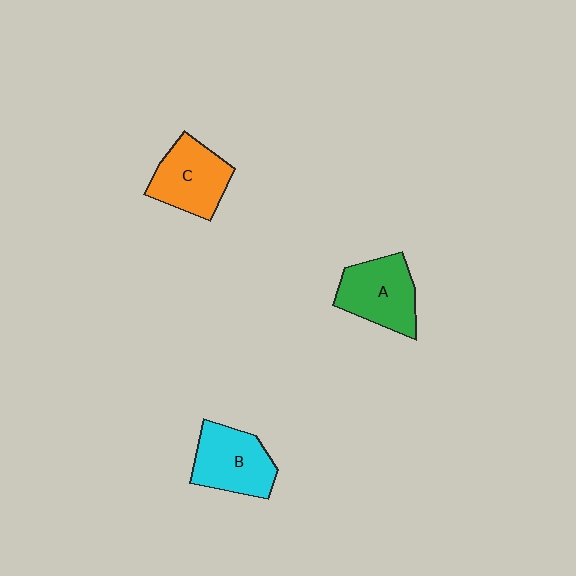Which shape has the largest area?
Shape B (cyan).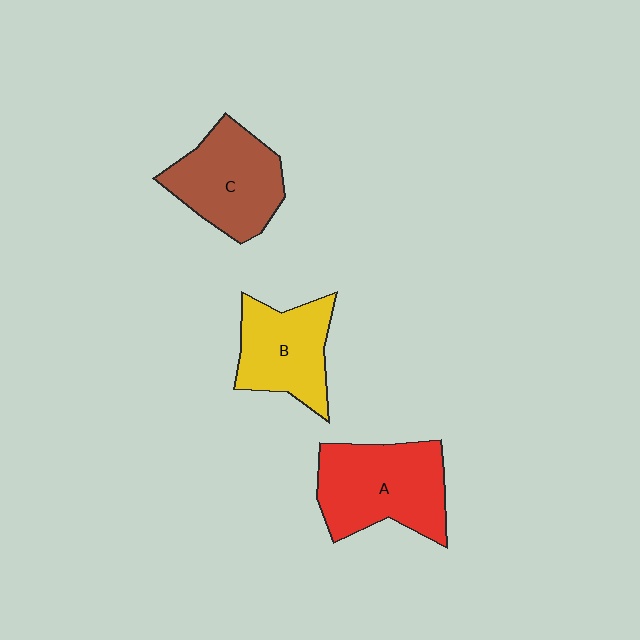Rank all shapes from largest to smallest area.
From largest to smallest: A (red), C (brown), B (yellow).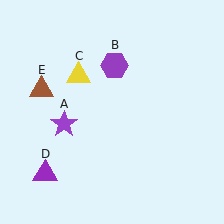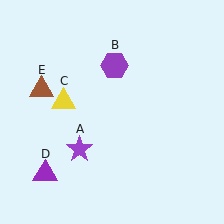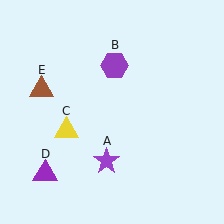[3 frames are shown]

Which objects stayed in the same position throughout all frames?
Purple hexagon (object B) and purple triangle (object D) and brown triangle (object E) remained stationary.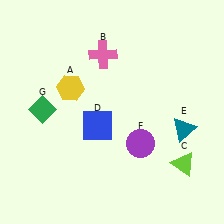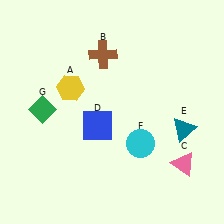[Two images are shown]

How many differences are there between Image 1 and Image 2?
There are 3 differences between the two images.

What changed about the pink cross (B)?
In Image 1, B is pink. In Image 2, it changed to brown.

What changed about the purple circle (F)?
In Image 1, F is purple. In Image 2, it changed to cyan.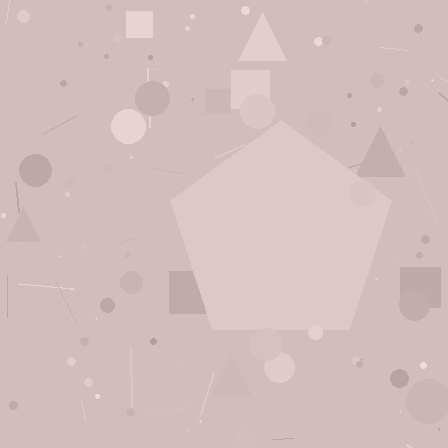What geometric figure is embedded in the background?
A pentagon is embedded in the background.